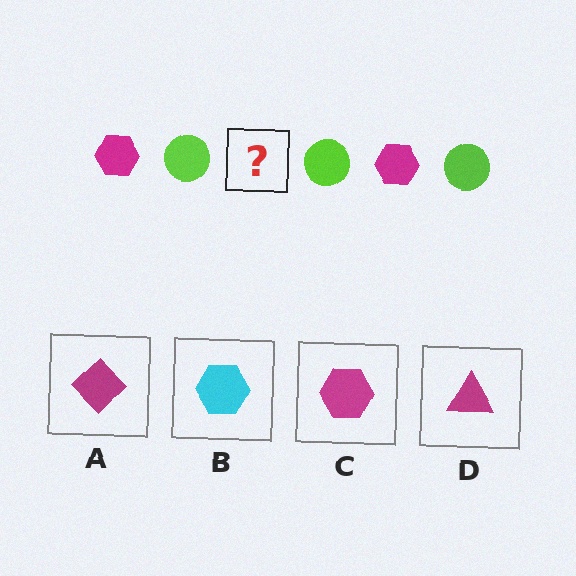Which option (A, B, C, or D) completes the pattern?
C.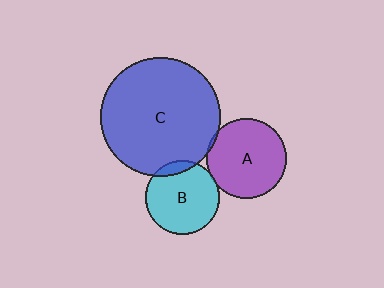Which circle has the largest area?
Circle C (blue).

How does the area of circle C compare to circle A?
Approximately 2.2 times.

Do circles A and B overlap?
Yes.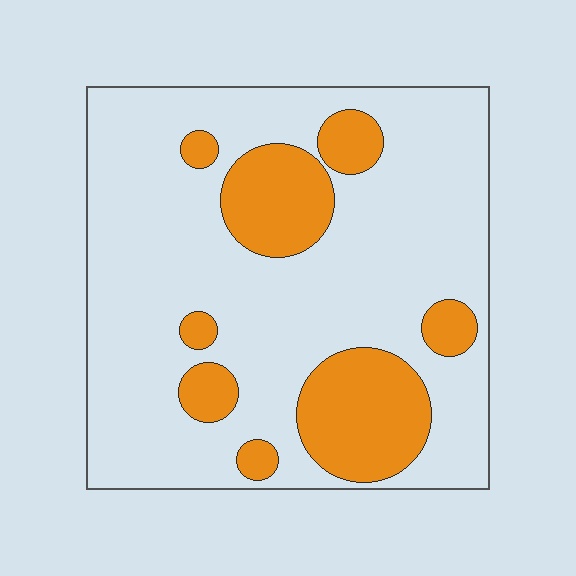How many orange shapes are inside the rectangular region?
8.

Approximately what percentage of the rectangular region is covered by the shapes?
Approximately 25%.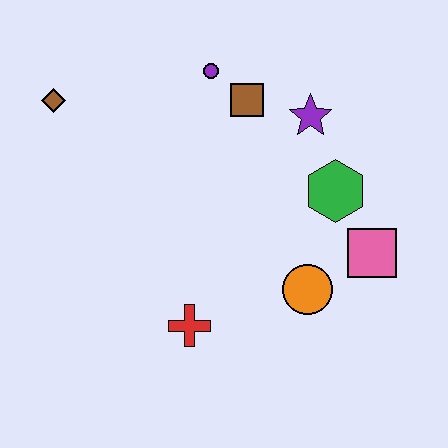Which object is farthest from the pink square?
The brown diamond is farthest from the pink square.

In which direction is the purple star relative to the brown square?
The purple star is to the right of the brown square.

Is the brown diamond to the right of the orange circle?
No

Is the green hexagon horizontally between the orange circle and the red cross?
No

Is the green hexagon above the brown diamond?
No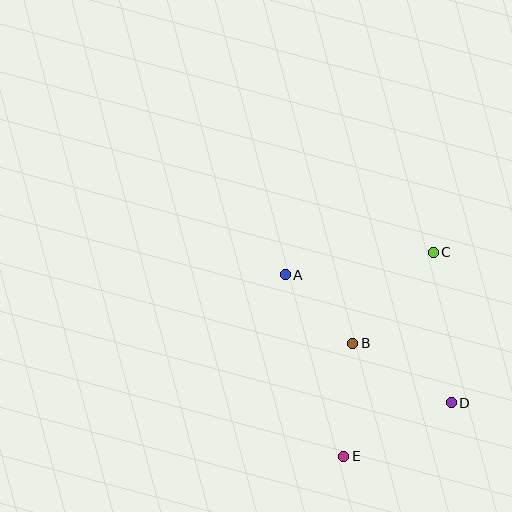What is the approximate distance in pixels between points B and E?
The distance between B and E is approximately 113 pixels.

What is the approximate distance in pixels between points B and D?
The distance between B and D is approximately 115 pixels.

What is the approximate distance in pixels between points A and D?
The distance between A and D is approximately 210 pixels.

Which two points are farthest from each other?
Points C and E are farthest from each other.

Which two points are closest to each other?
Points A and B are closest to each other.